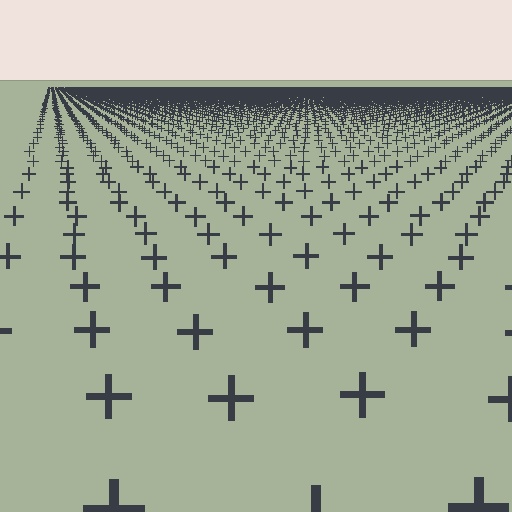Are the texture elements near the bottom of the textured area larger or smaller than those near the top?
Larger. Near the bottom, elements are closer to the viewer and appear at a bigger on-screen size.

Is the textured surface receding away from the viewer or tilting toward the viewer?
The surface is receding away from the viewer. Texture elements get smaller and denser toward the top.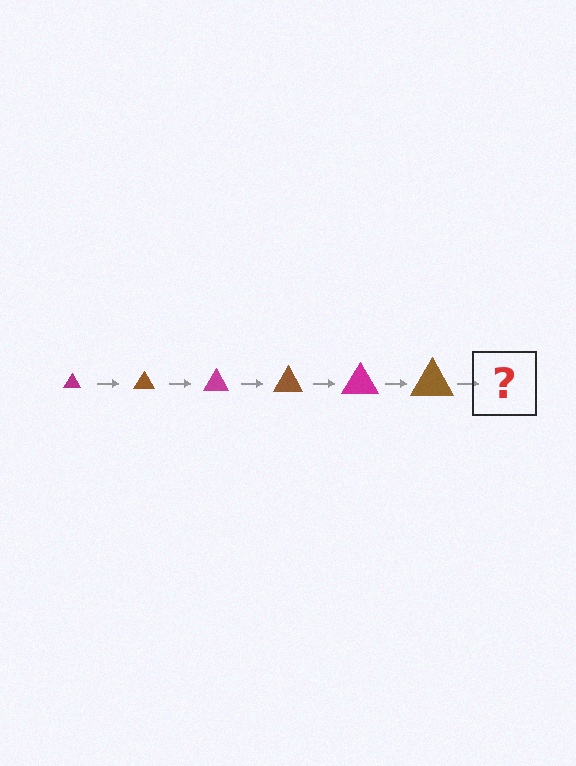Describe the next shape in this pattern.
It should be a magenta triangle, larger than the previous one.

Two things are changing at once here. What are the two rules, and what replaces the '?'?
The two rules are that the triangle grows larger each step and the color cycles through magenta and brown. The '?' should be a magenta triangle, larger than the previous one.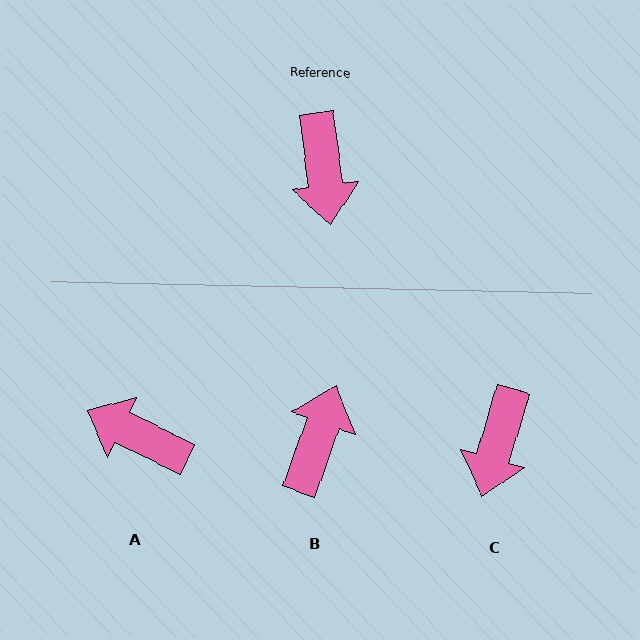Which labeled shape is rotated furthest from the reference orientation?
B, about 153 degrees away.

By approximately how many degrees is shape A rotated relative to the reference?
Approximately 123 degrees clockwise.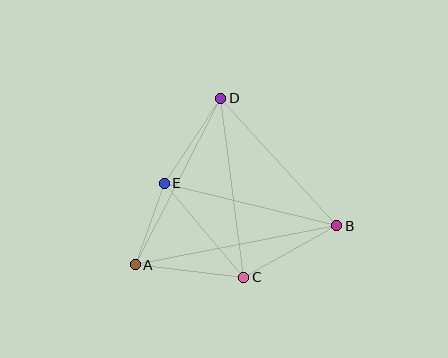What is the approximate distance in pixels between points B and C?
The distance between B and C is approximately 106 pixels.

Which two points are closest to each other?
Points A and E are closest to each other.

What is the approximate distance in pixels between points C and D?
The distance between C and D is approximately 181 pixels.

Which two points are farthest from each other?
Points A and B are farthest from each other.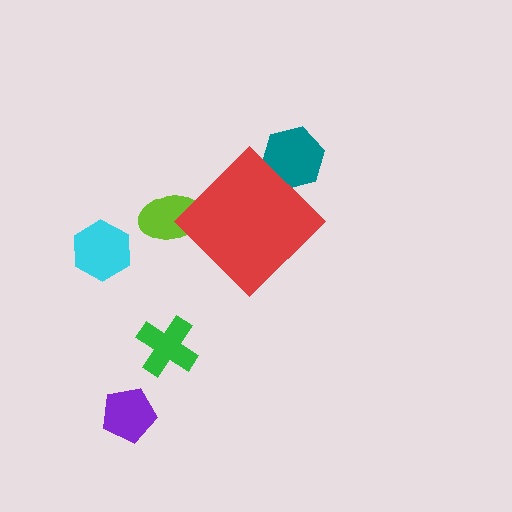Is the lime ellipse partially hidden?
Yes, the lime ellipse is partially hidden behind the red diamond.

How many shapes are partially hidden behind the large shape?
2 shapes are partially hidden.